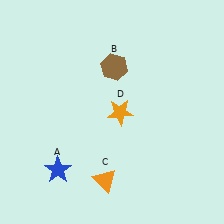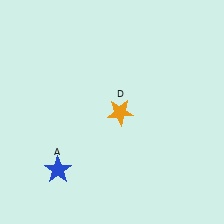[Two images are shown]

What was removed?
The brown hexagon (B), the orange triangle (C) were removed in Image 2.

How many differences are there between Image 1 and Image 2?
There are 2 differences between the two images.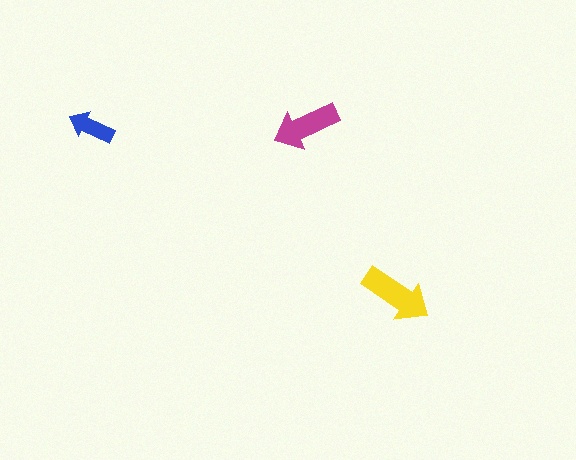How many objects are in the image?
There are 3 objects in the image.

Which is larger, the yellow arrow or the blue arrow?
The yellow one.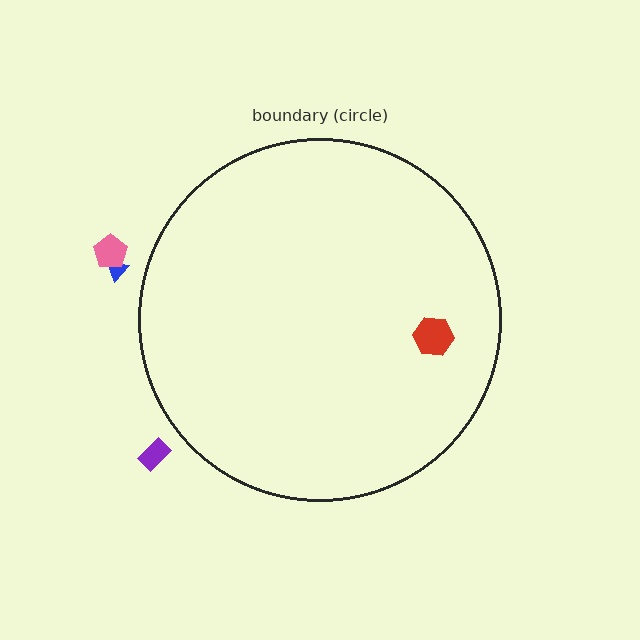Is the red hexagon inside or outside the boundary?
Inside.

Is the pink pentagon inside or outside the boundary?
Outside.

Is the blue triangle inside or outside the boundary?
Outside.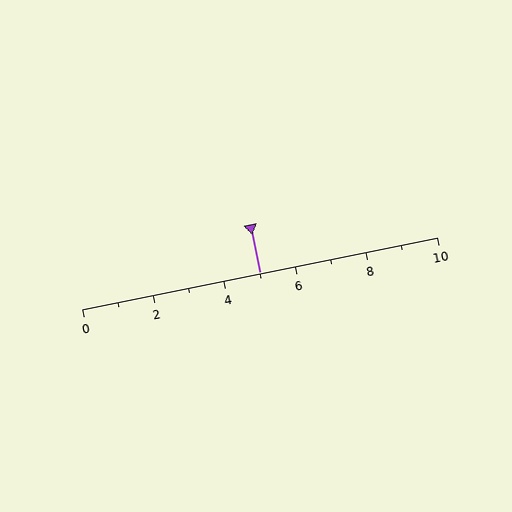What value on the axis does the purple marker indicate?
The marker indicates approximately 5.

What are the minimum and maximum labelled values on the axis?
The axis runs from 0 to 10.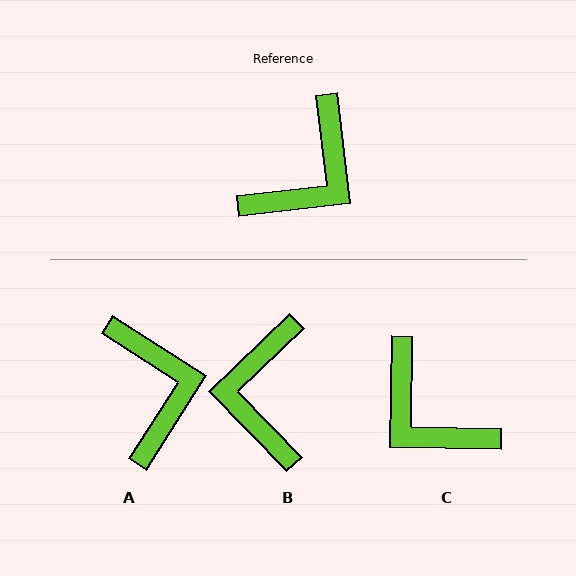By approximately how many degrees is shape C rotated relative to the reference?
Approximately 98 degrees clockwise.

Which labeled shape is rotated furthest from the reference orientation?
B, about 143 degrees away.